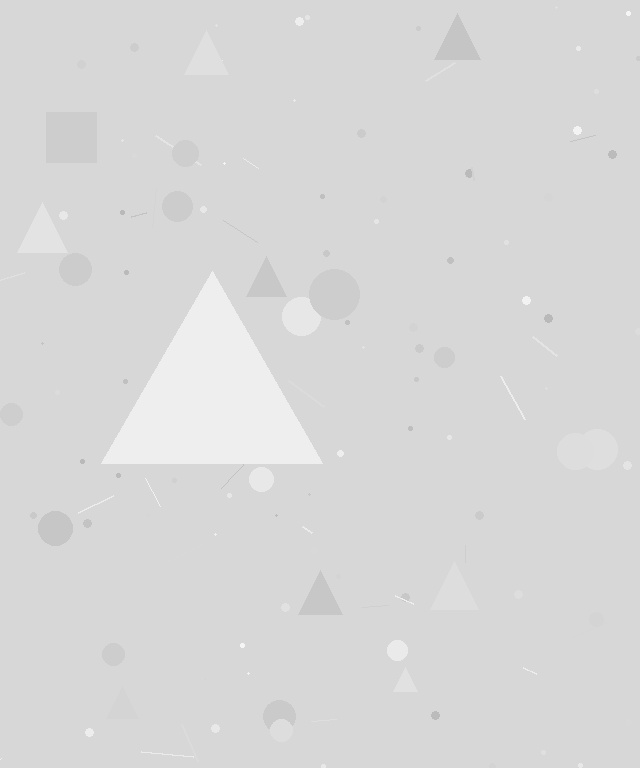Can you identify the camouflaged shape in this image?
The camouflaged shape is a triangle.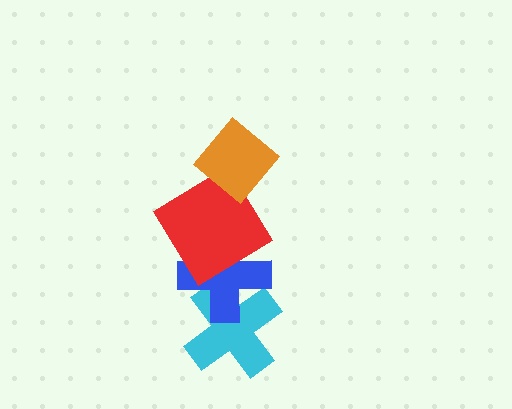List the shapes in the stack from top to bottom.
From top to bottom: the orange diamond, the red diamond, the blue cross, the cyan cross.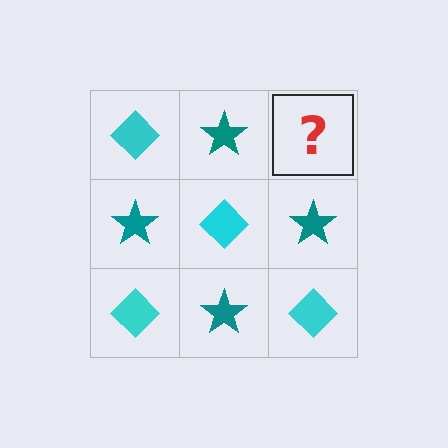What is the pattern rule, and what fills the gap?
The rule is that it alternates cyan diamond and teal star in a checkerboard pattern. The gap should be filled with a cyan diamond.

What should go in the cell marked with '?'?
The missing cell should contain a cyan diamond.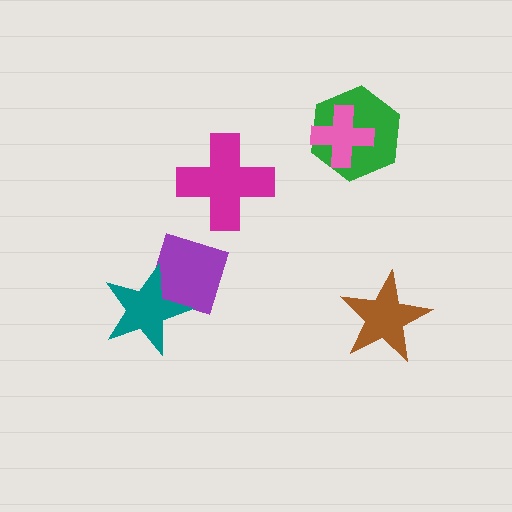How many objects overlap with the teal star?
1 object overlaps with the teal star.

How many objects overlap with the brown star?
0 objects overlap with the brown star.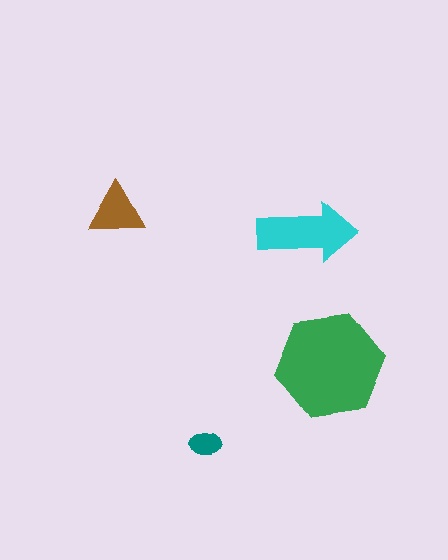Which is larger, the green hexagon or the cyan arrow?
The green hexagon.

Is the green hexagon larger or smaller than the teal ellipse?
Larger.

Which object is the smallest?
The teal ellipse.